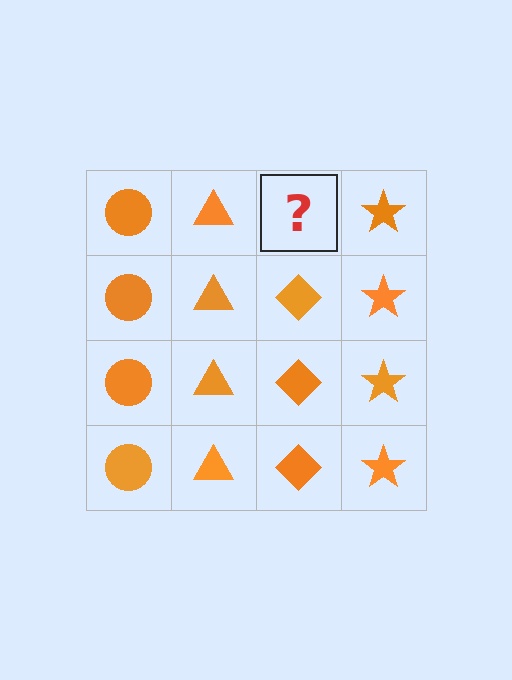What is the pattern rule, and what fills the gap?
The rule is that each column has a consistent shape. The gap should be filled with an orange diamond.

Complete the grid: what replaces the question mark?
The question mark should be replaced with an orange diamond.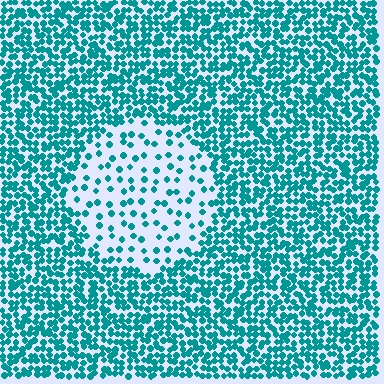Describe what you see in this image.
The image contains small teal elements arranged at two different densities. A circle-shaped region is visible where the elements are less densely packed than the surrounding area.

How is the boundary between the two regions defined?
The boundary is defined by a change in element density (approximately 3.0x ratio). All elements are the same color, size, and shape.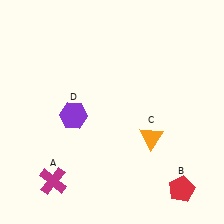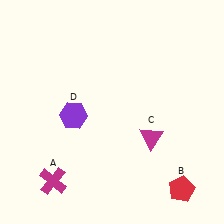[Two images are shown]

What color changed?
The triangle (C) changed from orange in Image 1 to magenta in Image 2.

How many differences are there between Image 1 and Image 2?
There is 1 difference between the two images.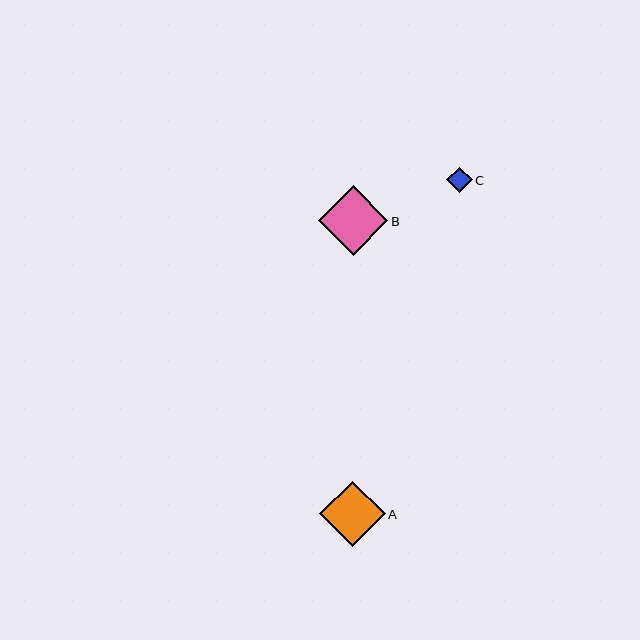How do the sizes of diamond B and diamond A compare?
Diamond B and diamond A are approximately the same size.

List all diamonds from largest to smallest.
From largest to smallest: B, A, C.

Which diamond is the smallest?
Diamond C is the smallest with a size of approximately 26 pixels.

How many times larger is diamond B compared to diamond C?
Diamond B is approximately 2.7 times the size of diamond C.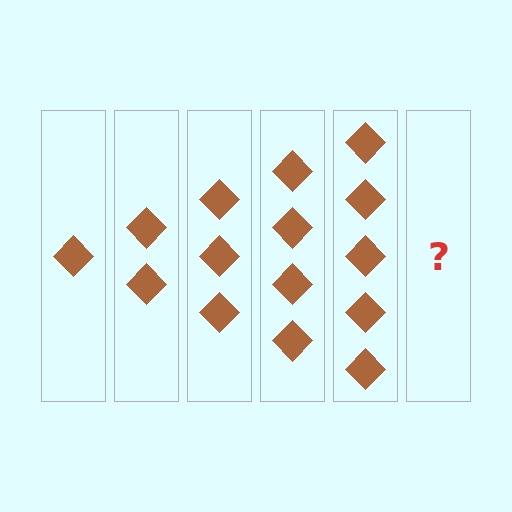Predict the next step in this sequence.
The next step is 6 diamonds.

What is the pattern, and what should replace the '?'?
The pattern is that each step adds one more diamond. The '?' should be 6 diamonds.